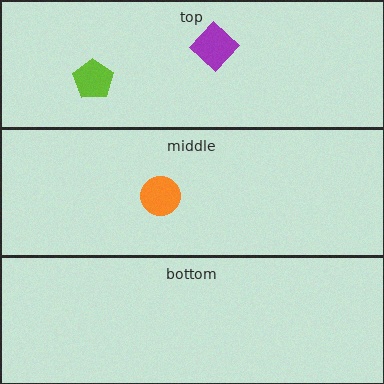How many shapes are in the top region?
2.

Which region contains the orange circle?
The middle region.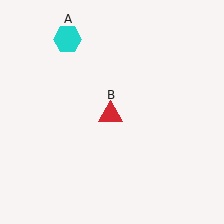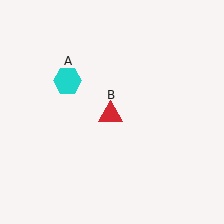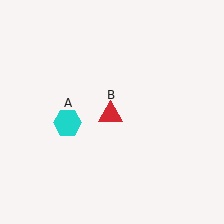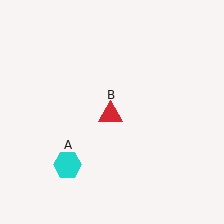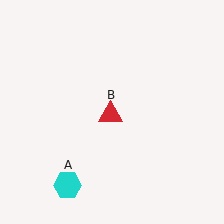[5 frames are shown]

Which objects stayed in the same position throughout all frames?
Red triangle (object B) remained stationary.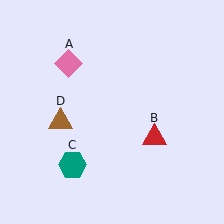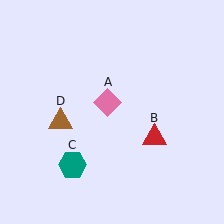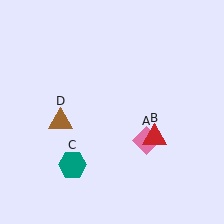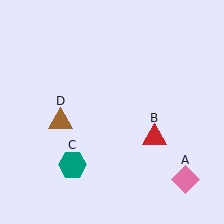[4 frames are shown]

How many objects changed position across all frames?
1 object changed position: pink diamond (object A).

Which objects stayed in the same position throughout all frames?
Red triangle (object B) and teal hexagon (object C) and brown triangle (object D) remained stationary.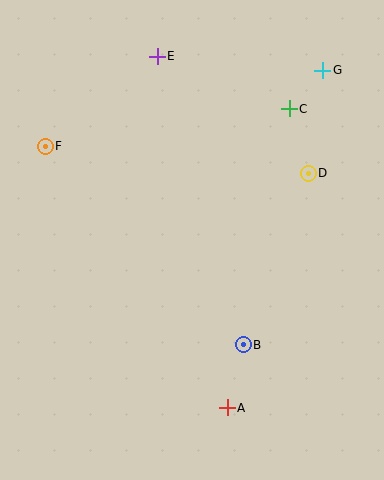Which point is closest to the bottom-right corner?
Point A is closest to the bottom-right corner.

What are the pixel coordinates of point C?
Point C is at (289, 109).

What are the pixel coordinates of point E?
Point E is at (157, 56).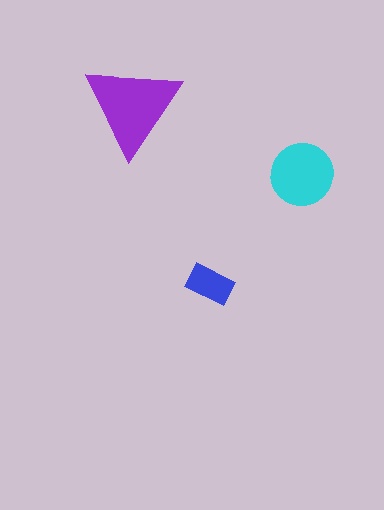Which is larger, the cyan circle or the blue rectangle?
The cyan circle.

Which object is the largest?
The purple triangle.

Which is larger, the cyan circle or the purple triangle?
The purple triangle.